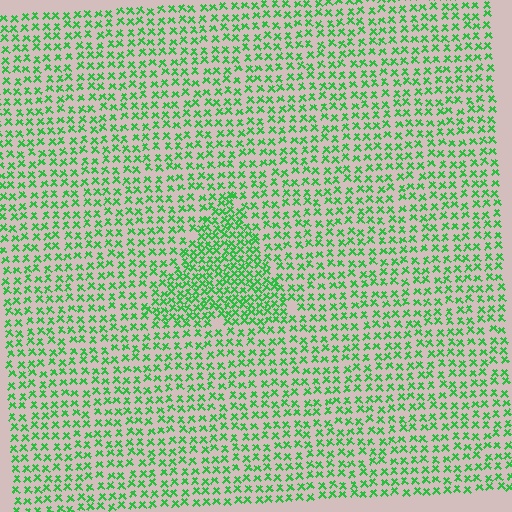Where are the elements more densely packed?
The elements are more densely packed inside the triangle boundary.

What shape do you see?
I see a triangle.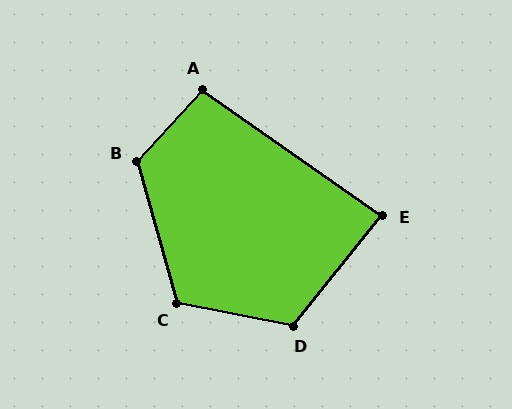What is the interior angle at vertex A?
Approximately 97 degrees (obtuse).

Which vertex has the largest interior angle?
B, at approximately 122 degrees.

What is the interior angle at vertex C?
Approximately 116 degrees (obtuse).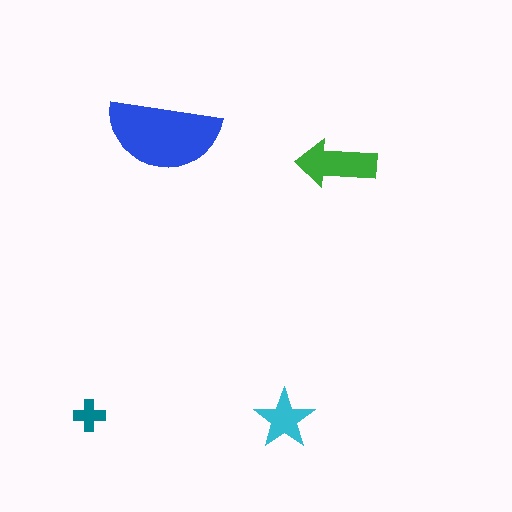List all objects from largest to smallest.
The blue semicircle, the green arrow, the cyan star, the teal cross.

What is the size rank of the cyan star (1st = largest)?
3rd.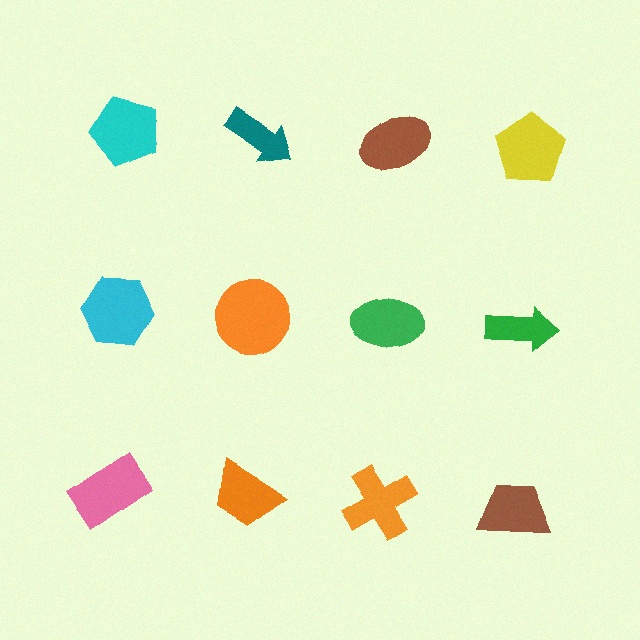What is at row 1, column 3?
A brown ellipse.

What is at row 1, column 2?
A teal arrow.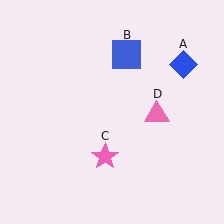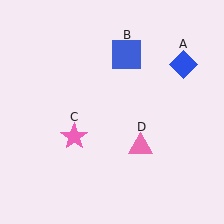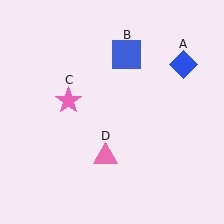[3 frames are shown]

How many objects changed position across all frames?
2 objects changed position: pink star (object C), pink triangle (object D).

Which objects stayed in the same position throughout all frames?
Blue diamond (object A) and blue square (object B) remained stationary.